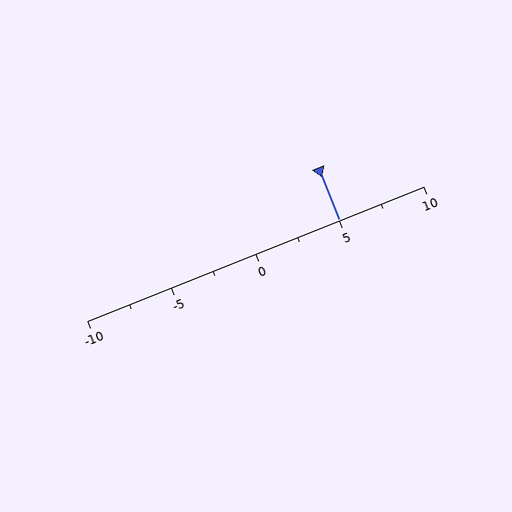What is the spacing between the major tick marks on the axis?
The major ticks are spaced 5 apart.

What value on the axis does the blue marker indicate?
The marker indicates approximately 5.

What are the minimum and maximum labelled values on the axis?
The axis runs from -10 to 10.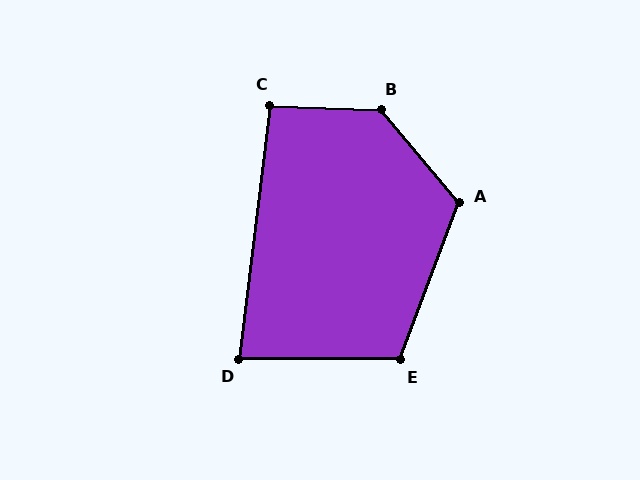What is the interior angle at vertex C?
Approximately 95 degrees (approximately right).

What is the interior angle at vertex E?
Approximately 110 degrees (obtuse).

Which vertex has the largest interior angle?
B, at approximately 132 degrees.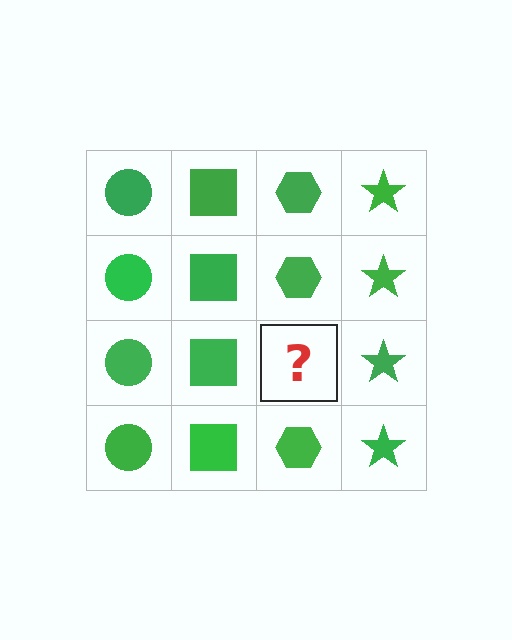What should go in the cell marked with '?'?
The missing cell should contain a green hexagon.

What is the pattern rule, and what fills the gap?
The rule is that each column has a consistent shape. The gap should be filled with a green hexagon.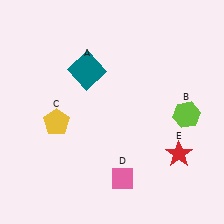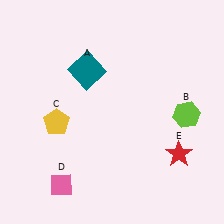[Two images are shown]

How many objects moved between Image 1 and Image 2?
1 object moved between the two images.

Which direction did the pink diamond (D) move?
The pink diamond (D) moved left.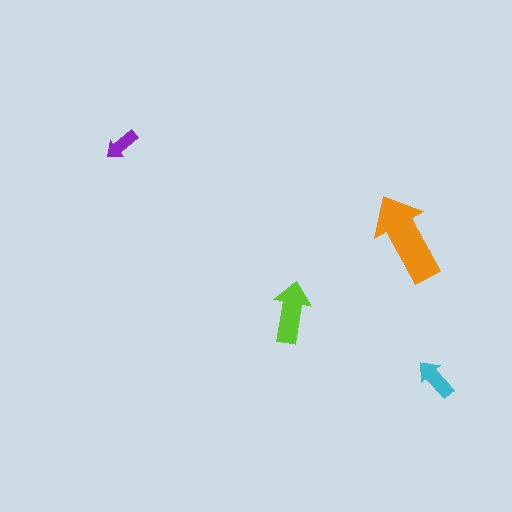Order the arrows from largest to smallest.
the orange one, the lime one, the cyan one, the purple one.